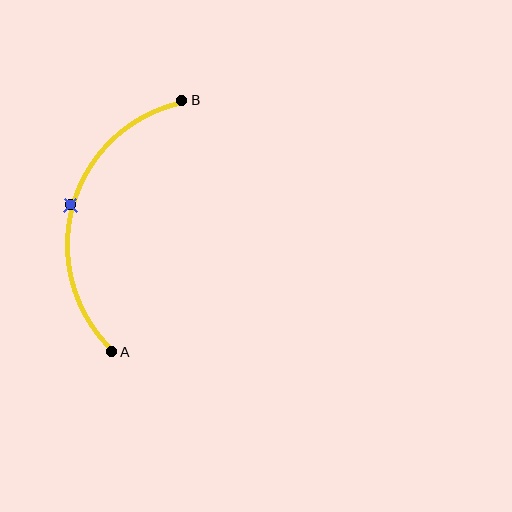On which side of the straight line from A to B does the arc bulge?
The arc bulges to the left of the straight line connecting A and B.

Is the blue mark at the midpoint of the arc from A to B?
Yes. The blue mark lies on the arc at equal arc-length from both A and B — it is the arc midpoint.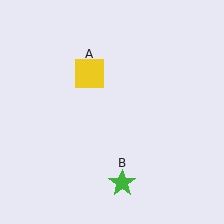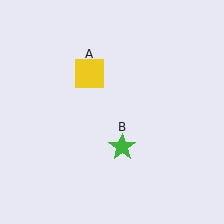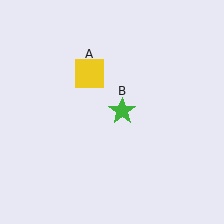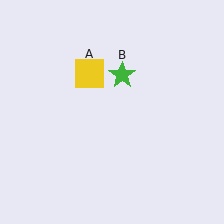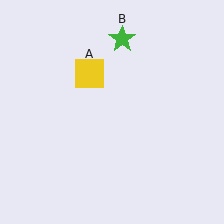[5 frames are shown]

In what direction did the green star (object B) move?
The green star (object B) moved up.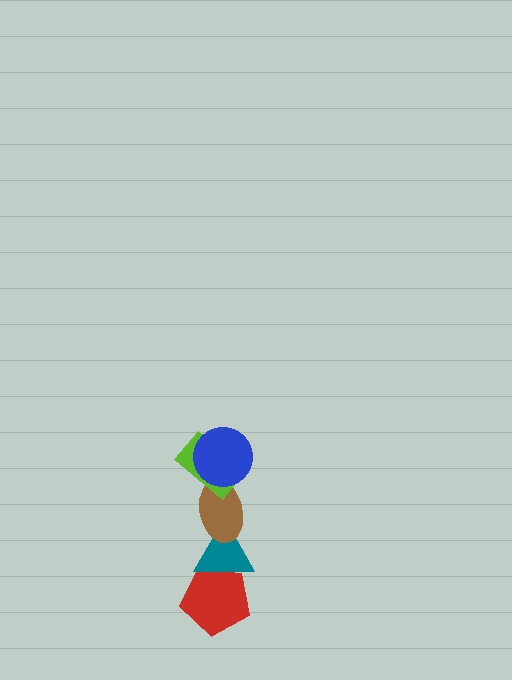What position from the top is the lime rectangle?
The lime rectangle is 2nd from the top.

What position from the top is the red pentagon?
The red pentagon is 5th from the top.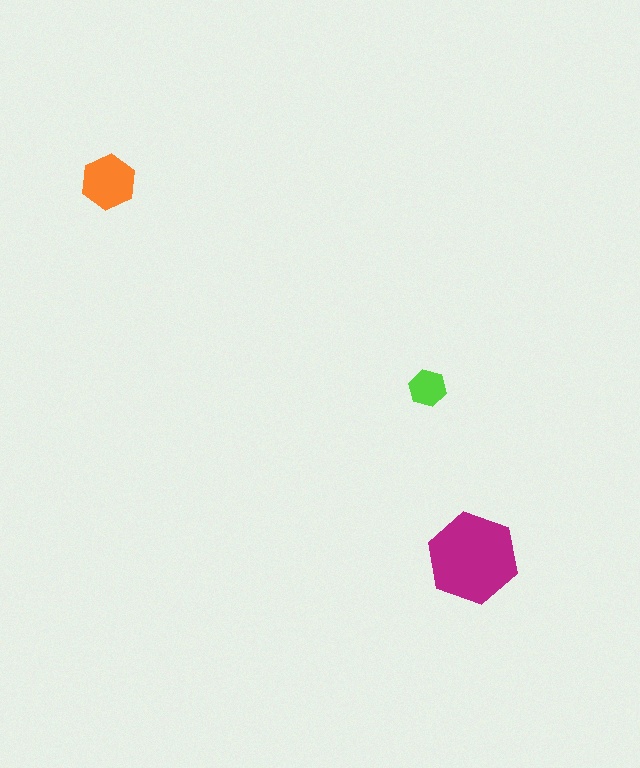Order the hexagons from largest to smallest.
the magenta one, the orange one, the lime one.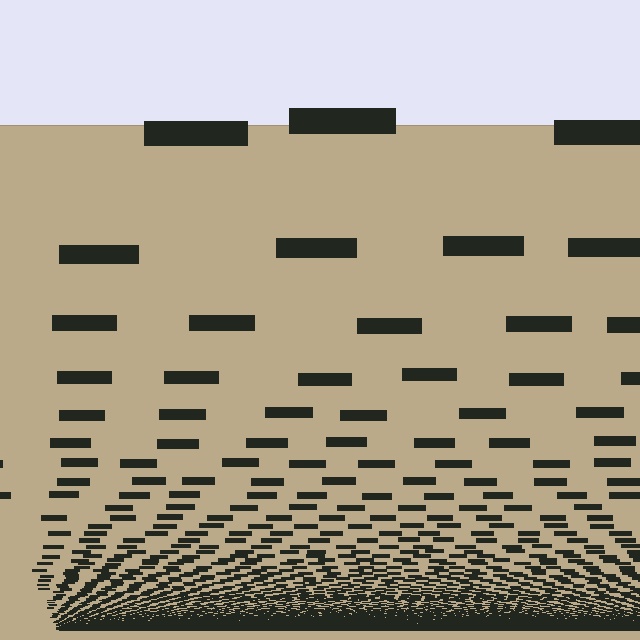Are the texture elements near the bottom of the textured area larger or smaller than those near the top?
Smaller. The gradient is inverted — elements near the bottom are smaller and denser.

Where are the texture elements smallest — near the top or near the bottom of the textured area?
Near the bottom.